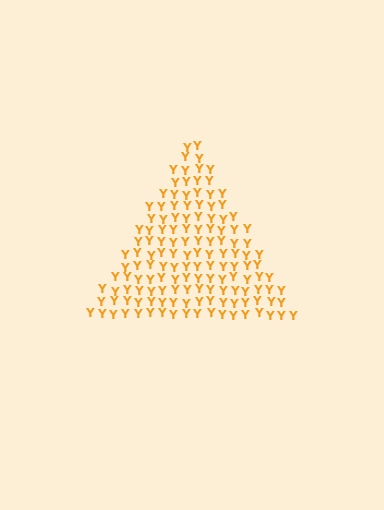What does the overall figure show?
The overall figure shows a triangle.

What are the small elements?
The small elements are letter Y's.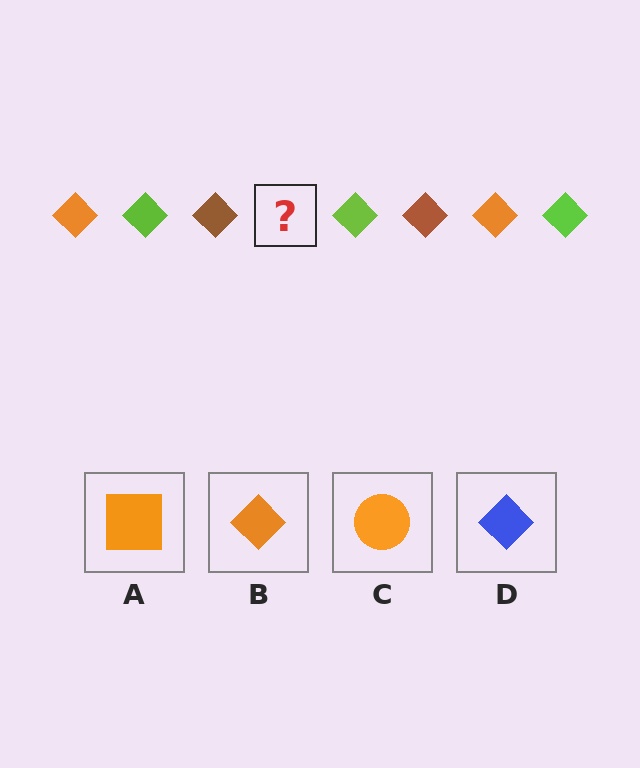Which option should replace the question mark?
Option B.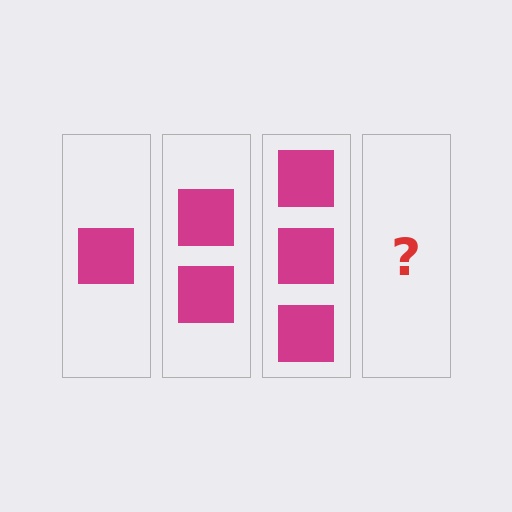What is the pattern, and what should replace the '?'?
The pattern is that each step adds one more square. The '?' should be 4 squares.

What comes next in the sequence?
The next element should be 4 squares.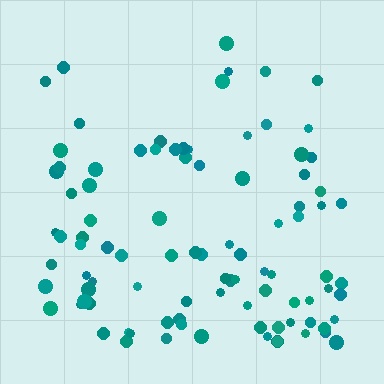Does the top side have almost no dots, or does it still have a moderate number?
Still a moderate number, just noticeably fewer than the bottom.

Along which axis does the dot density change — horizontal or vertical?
Vertical.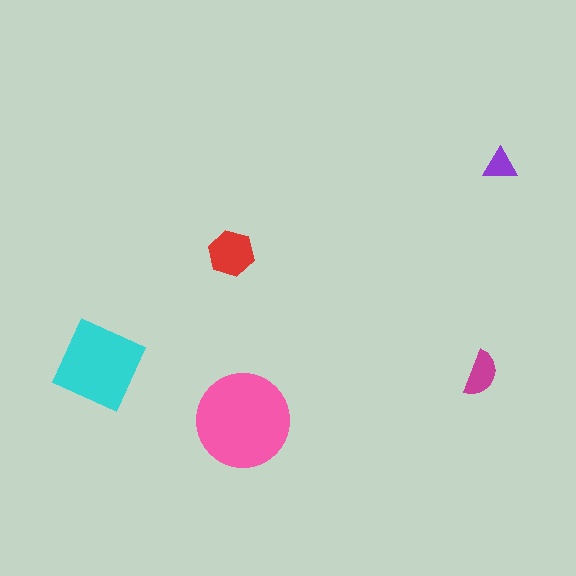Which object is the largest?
The pink circle.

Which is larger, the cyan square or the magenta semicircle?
The cyan square.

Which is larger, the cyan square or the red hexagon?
The cyan square.